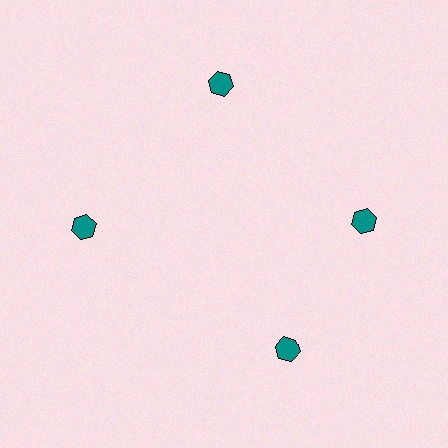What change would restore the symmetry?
The symmetry would be restored by rotating it back into even spacing with its neighbors so that all 4 hexagons sit at equal angles and equal distance from the center.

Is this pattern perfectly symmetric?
No. The 4 teal hexagons are arranged in a ring, but one element near the 6 o'clock position is rotated out of alignment along the ring, breaking the 4-fold rotational symmetry.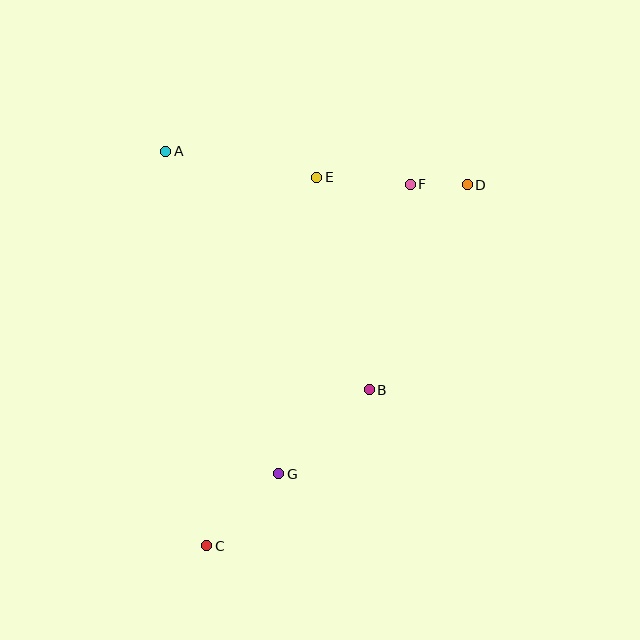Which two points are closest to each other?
Points D and F are closest to each other.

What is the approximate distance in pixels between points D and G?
The distance between D and G is approximately 345 pixels.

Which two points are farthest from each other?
Points C and D are farthest from each other.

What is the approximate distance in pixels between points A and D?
The distance between A and D is approximately 304 pixels.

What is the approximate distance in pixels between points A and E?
The distance between A and E is approximately 153 pixels.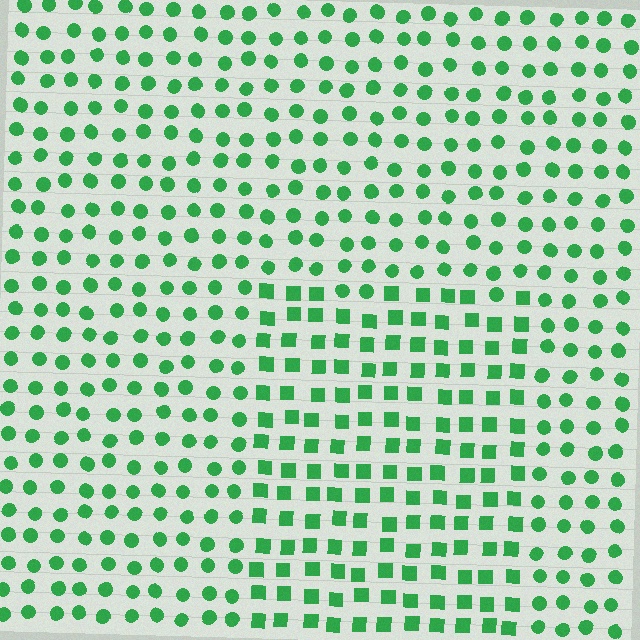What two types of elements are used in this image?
The image uses squares inside the rectangle region and circles outside it.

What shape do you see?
I see a rectangle.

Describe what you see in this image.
The image is filled with small green elements arranged in a uniform grid. A rectangle-shaped region contains squares, while the surrounding area contains circles. The boundary is defined purely by the change in element shape.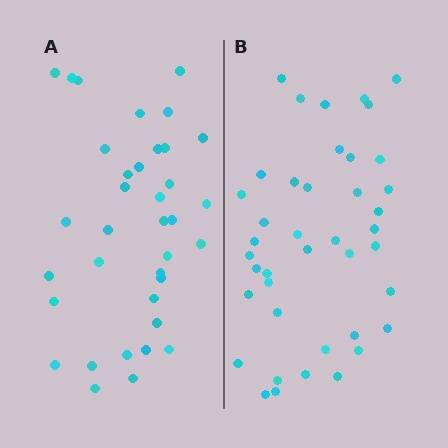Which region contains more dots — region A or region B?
Region B (the right region) has more dots.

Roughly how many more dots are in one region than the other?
Region B has about 5 more dots than region A.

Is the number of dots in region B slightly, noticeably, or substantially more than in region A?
Region B has only slightly more — the two regions are fairly close. The ratio is roughly 1.1 to 1.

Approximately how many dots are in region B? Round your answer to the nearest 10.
About 40 dots. (The exact count is 41, which rounds to 40.)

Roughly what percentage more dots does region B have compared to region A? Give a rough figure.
About 15% more.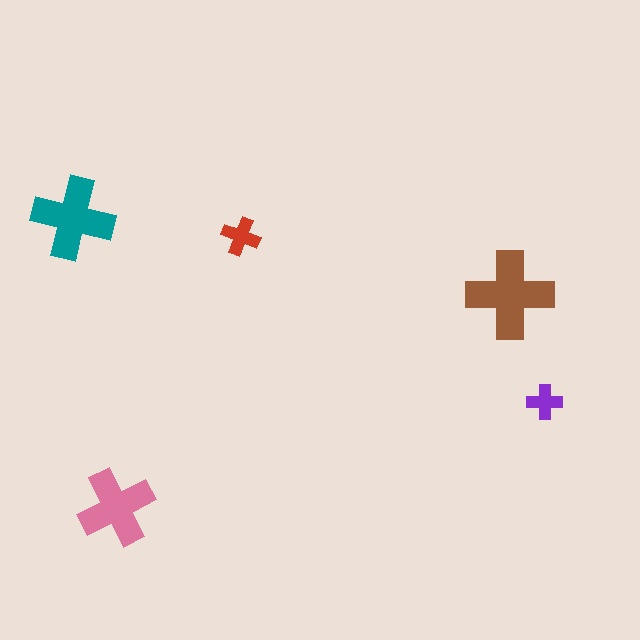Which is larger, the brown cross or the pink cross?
The brown one.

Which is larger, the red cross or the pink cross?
The pink one.